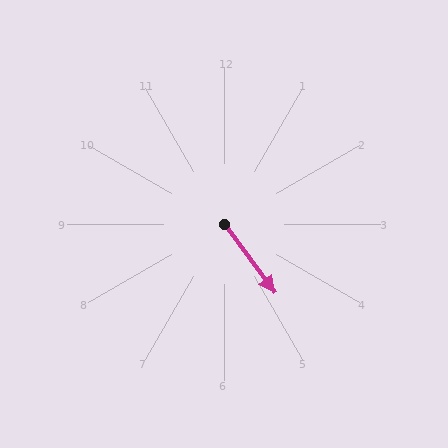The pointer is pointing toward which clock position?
Roughly 5 o'clock.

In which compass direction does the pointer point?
Southeast.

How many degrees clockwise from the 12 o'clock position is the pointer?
Approximately 144 degrees.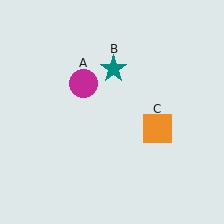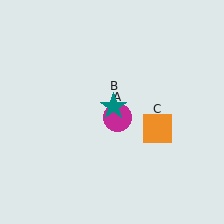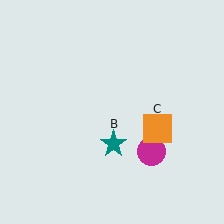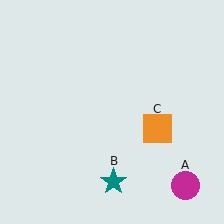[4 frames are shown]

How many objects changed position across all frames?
2 objects changed position: magenta circle (object A), teal star (object B).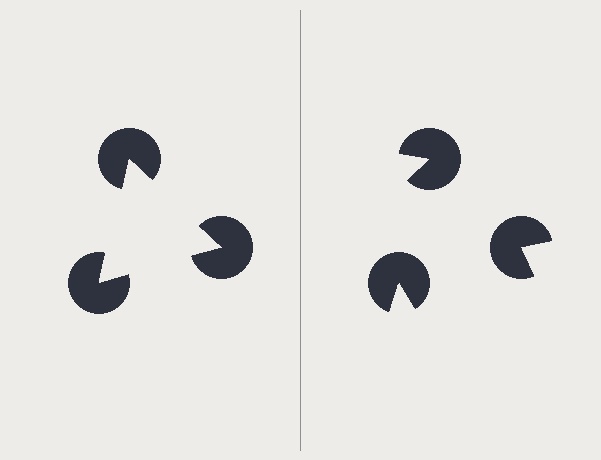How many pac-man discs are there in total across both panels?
6 — 3 on each side.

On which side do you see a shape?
An illusory triangle appears on the left side. On the right side the wedge cuts are rotated, so no coherent shape forms.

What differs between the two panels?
The pac-man discs are positioned identically on both sides; only the wedge orientations differ. On the left they align to a triangle; on the right they are misaligned.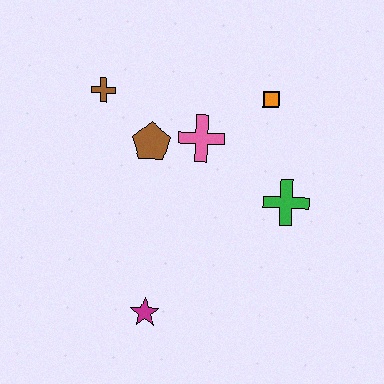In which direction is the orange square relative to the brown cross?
The orange square is to the right of the brown cross.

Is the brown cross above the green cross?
Yes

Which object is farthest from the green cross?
The brown cross is farthest from the green cross.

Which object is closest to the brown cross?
The brown pentagon is closest to the brown cross.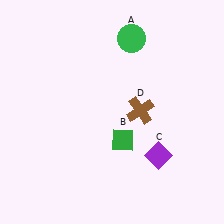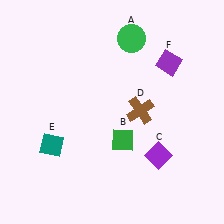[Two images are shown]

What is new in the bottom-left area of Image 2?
A teal diamond (E) was added in the bottom-left area of Image 2.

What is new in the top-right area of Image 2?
A purple diamond (F) was added in the top-right area of Image 2.